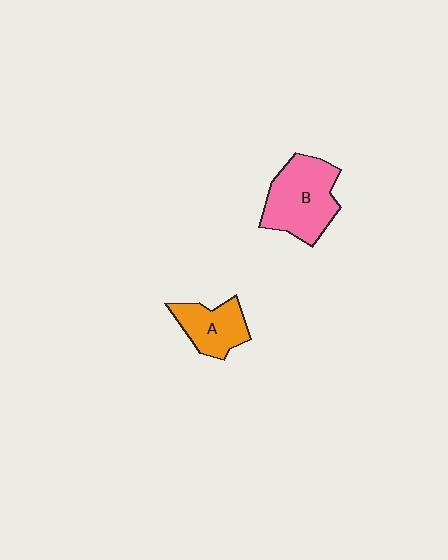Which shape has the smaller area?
Shape A (orange).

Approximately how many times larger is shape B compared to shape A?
Approximately 1.6 times.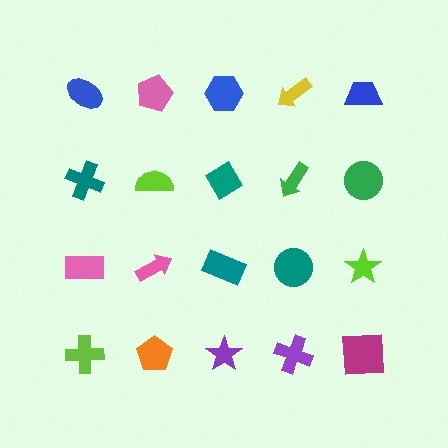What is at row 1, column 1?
A blue ellipse.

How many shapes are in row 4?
5 shapes.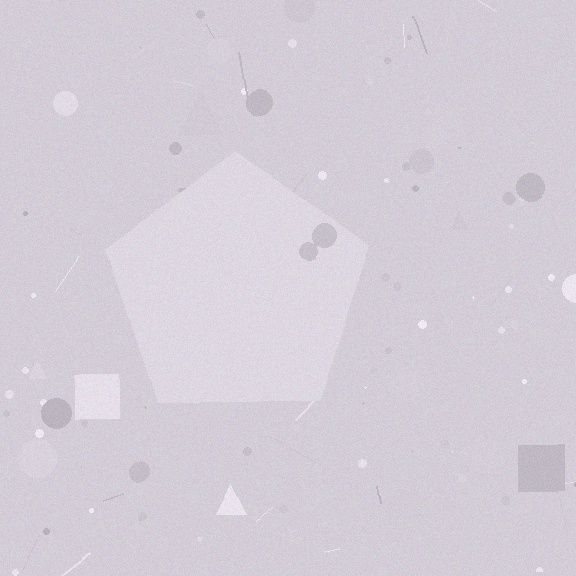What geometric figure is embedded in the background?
A pentagon is embedded in the background.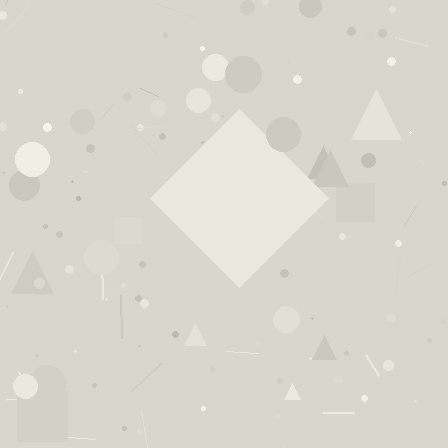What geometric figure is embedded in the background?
A diamond is embedded in the background.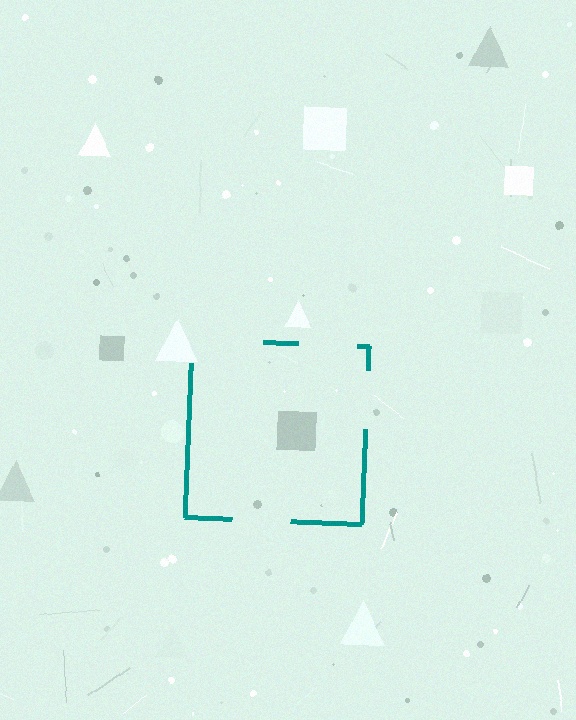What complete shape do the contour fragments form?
The contour fragments form a square.